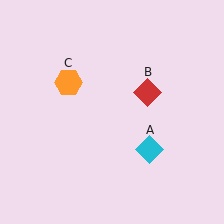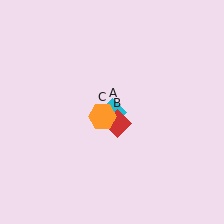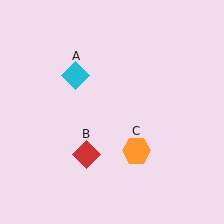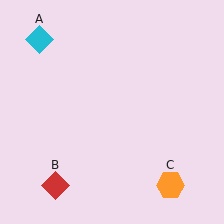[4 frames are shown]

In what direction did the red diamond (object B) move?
The red diamond (object B) moved down and to the left.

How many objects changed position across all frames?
3 objects changed position: cyan diamond (object A), red diamond (object B), orange hexagon (object C).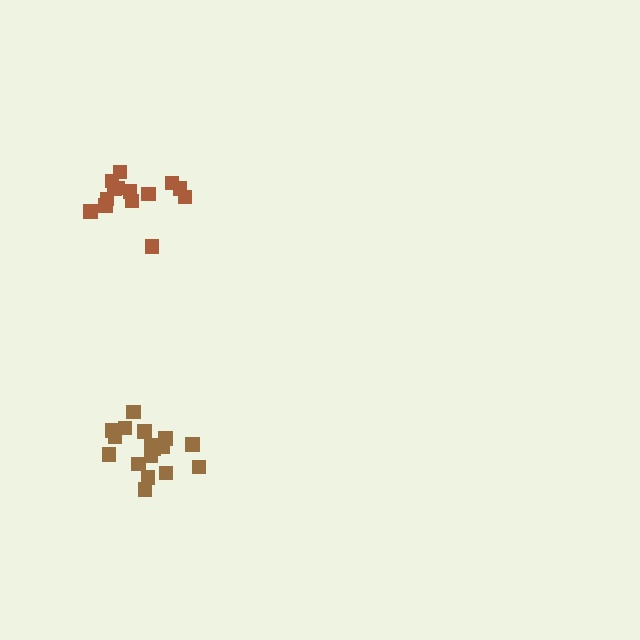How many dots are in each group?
Group 1: 18 dots, Group 2: 14 dots (32 total).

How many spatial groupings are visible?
There are 2 spatial groupings.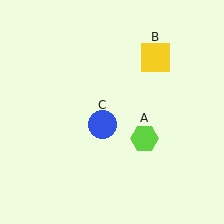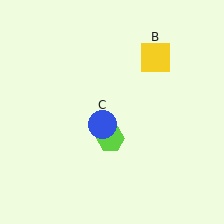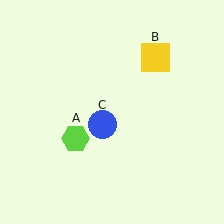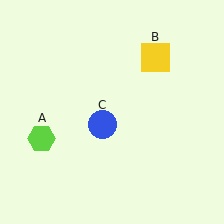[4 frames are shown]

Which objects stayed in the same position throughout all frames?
Yellow square (object B) and blue circle (object C) remained stationary.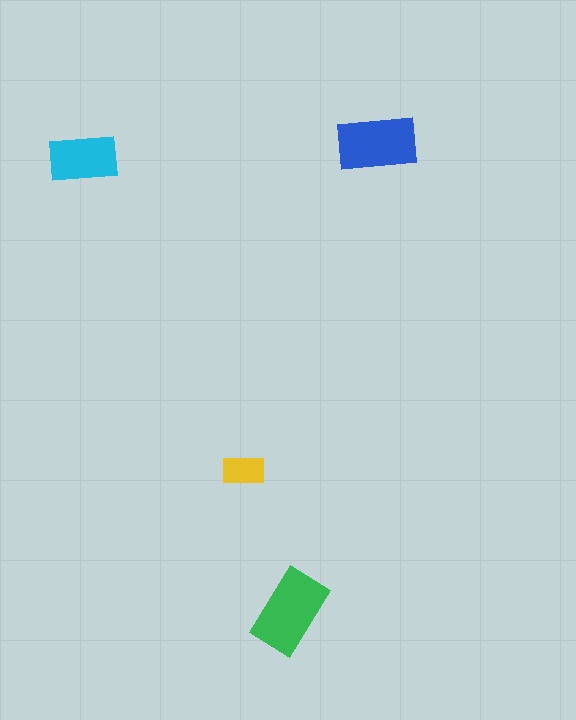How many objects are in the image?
There are 4 objects in the image.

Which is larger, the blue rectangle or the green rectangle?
The green one.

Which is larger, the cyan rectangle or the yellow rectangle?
The cyan one.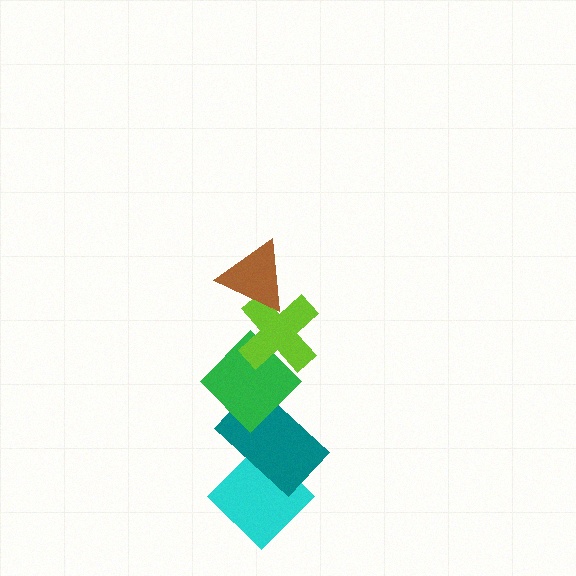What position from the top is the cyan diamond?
The cyan diamond is 5th from the top.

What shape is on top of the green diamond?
The lime cross is on top of the green diamond.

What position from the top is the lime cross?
The lime cross is 2nd from the top.